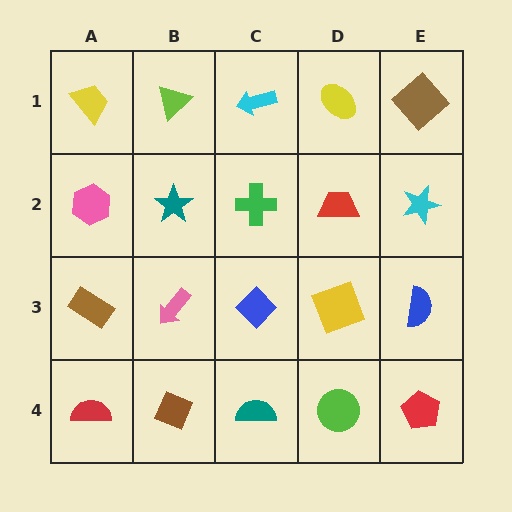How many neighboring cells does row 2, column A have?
3.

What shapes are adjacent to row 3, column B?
A teal star (row 2, column B), a brown diamond (row 4, column B), a brown rectangle (row 3, column A), a blue diamond (row 3, column C).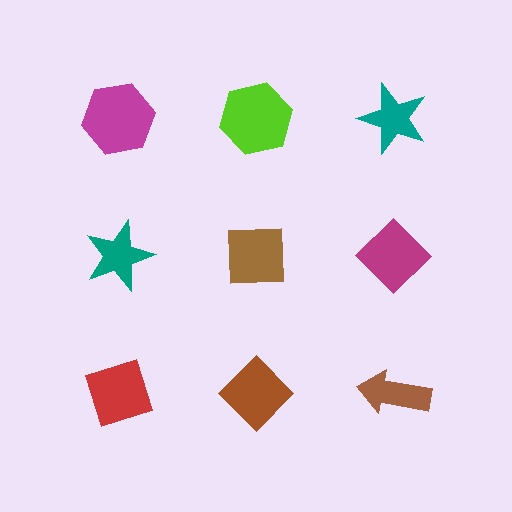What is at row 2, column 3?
A magenta diamond.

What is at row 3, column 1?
A red diamond.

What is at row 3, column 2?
A brown diamond.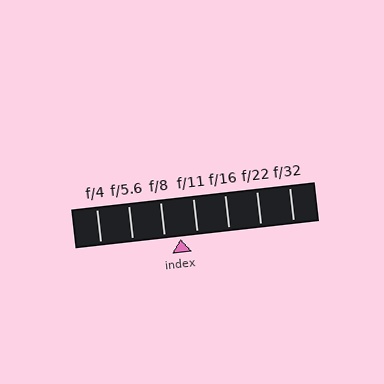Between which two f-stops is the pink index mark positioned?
The index mark is between f/8 and f/11.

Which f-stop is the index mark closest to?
The index mark is closest to f/8.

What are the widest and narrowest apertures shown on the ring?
The widest aperture shown is f/4 and the narrowest is f/32.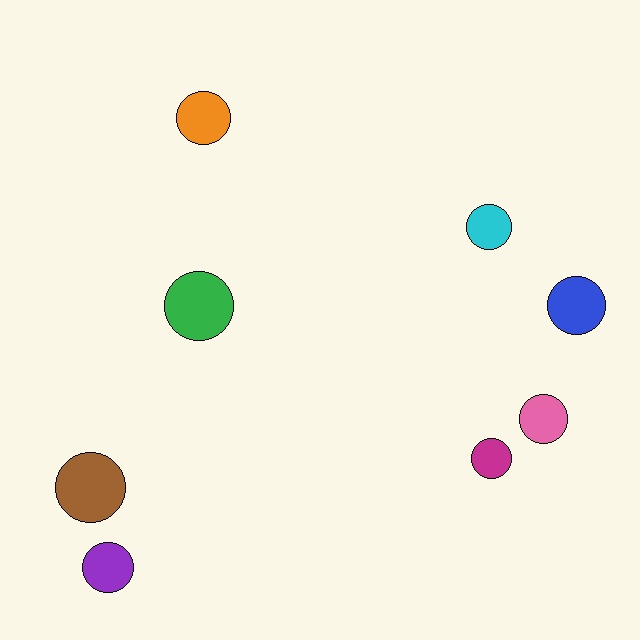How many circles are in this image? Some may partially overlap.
There are 8 circles.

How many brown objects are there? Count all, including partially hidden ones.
There is 1 brown object.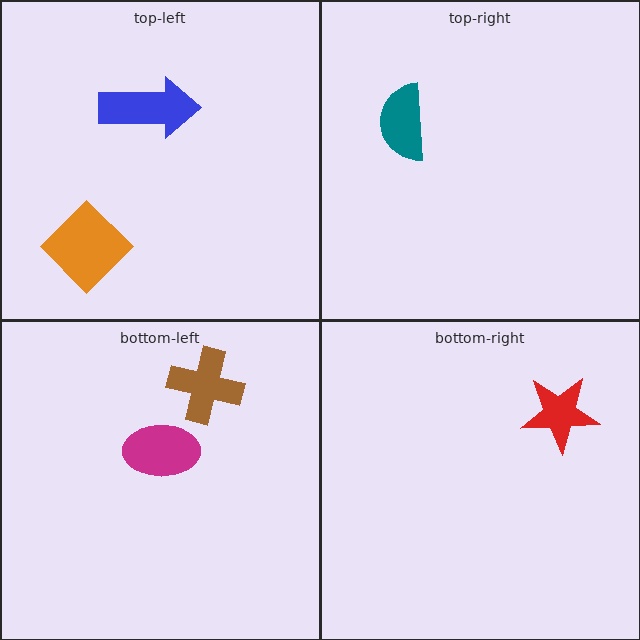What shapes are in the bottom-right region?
The red star.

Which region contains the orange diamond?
The top-left region.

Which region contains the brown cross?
The bottom-left region.